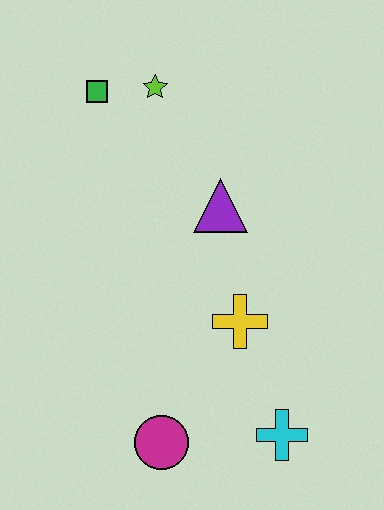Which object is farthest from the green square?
The cyan cross is farthest from the green square.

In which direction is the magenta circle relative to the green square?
The magenta circle is below the green square.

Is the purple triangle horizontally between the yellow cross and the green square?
Yes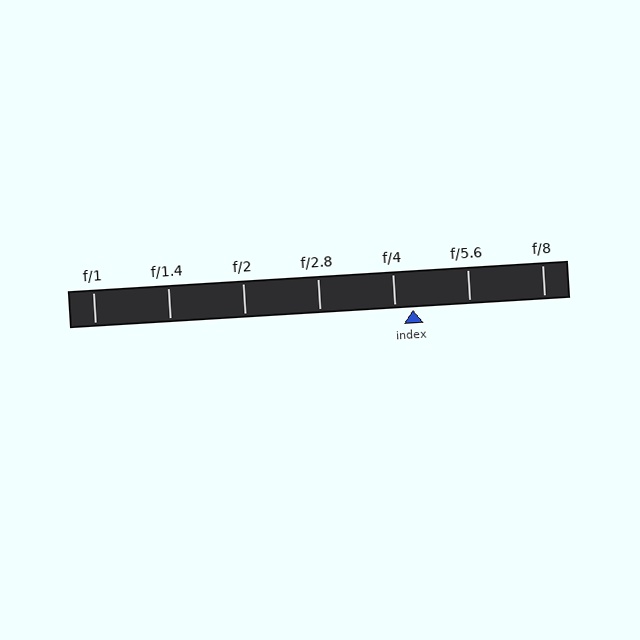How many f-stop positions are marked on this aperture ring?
There are 7 f-stop positions marked.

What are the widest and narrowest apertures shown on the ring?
The widest aperture shown is f/1 and the narrowest is f/8.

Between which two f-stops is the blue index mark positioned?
The index mark is between f/4 and f/5.6.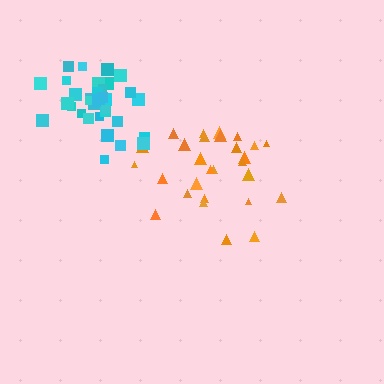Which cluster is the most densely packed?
Cyan.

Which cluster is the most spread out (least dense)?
Orange.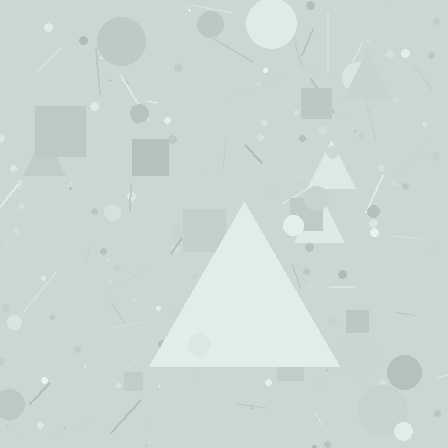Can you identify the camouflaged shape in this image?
The camouflaged shape is a triangle.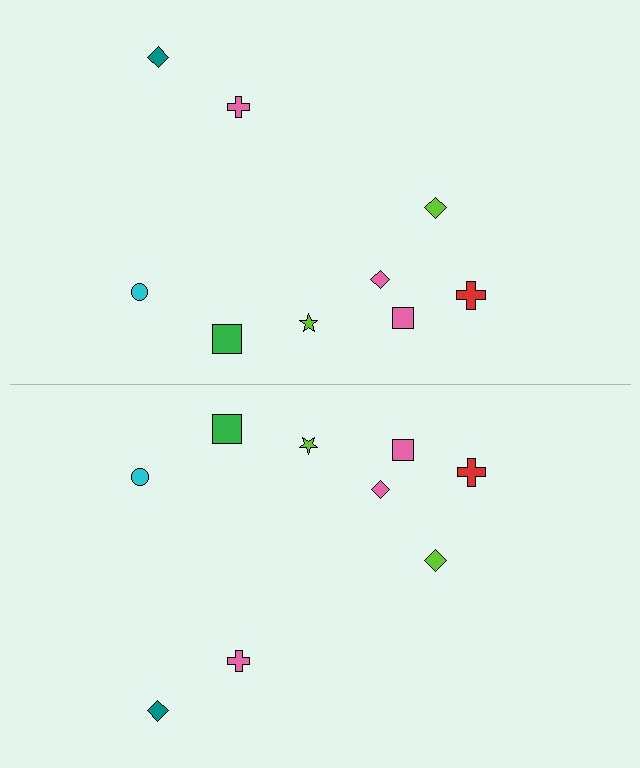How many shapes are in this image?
There are 18 shapes in this image.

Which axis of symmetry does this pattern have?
The pattern has a horizontal axis of symmetry running through the center of the image.